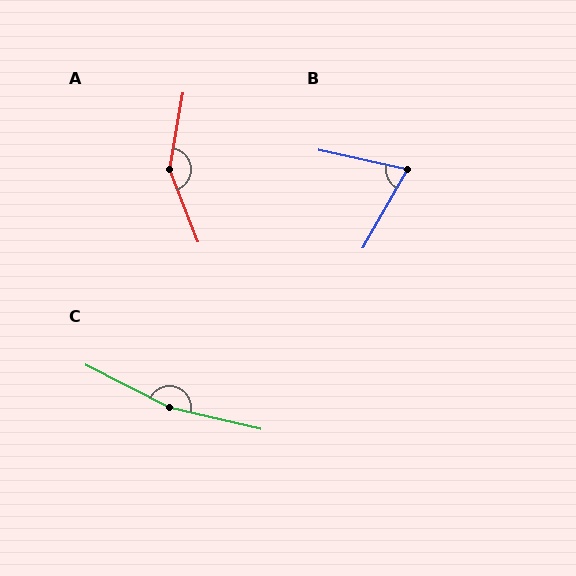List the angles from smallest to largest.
B (73°), A (149°), C (166°).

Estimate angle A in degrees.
Approximately 149 degrees.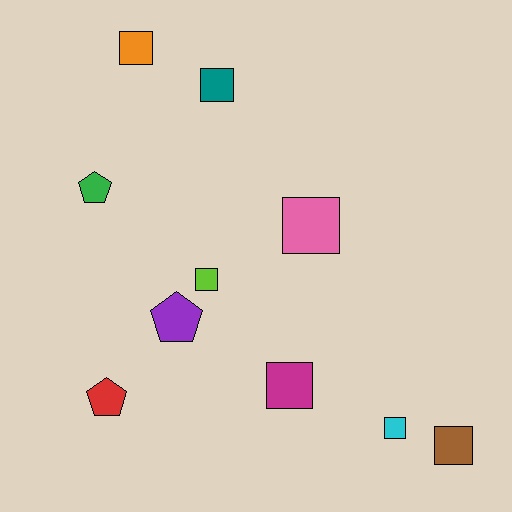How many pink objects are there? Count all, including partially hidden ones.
There is 1 pink object.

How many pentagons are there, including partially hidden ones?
There are 3 pentagons.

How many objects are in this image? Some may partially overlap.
There are 10 objects.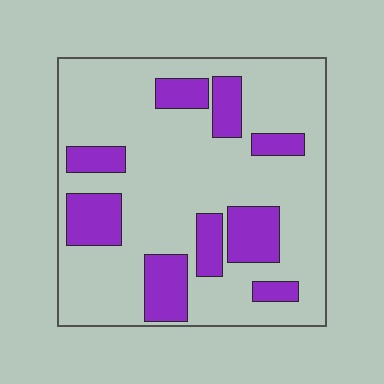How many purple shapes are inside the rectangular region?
9.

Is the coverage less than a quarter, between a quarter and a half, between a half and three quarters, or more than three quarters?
Less than a quarter.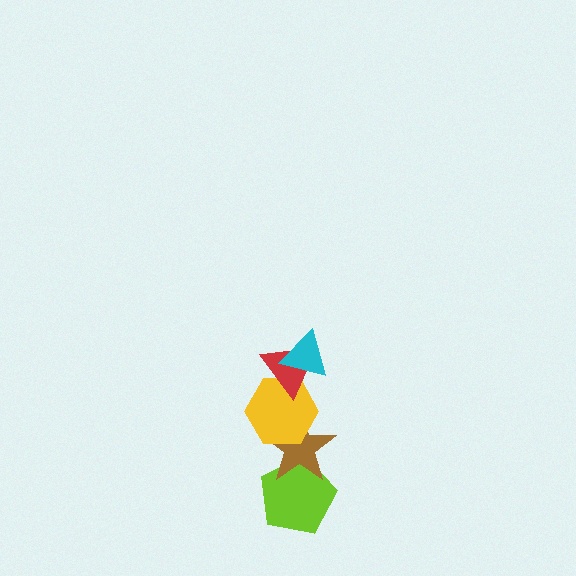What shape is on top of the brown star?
The yellow hexagon is on top of the brown star.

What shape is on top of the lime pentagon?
The brown star is on top of the lime pentagon.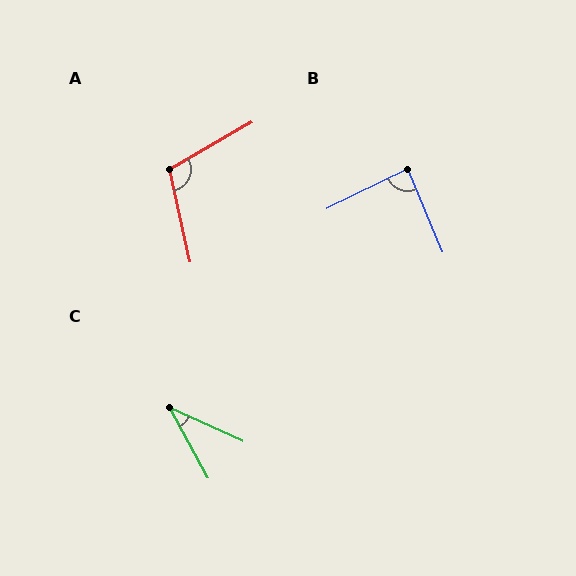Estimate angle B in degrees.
Approximately 86 degrees.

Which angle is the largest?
A, at approximately 107 degrees.